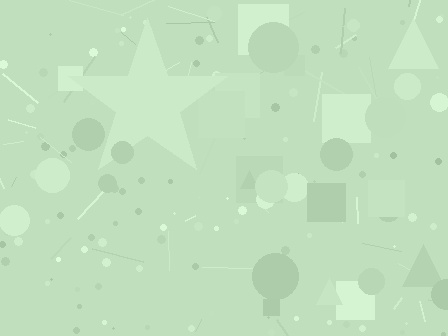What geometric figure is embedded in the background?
A star is embedded in the background.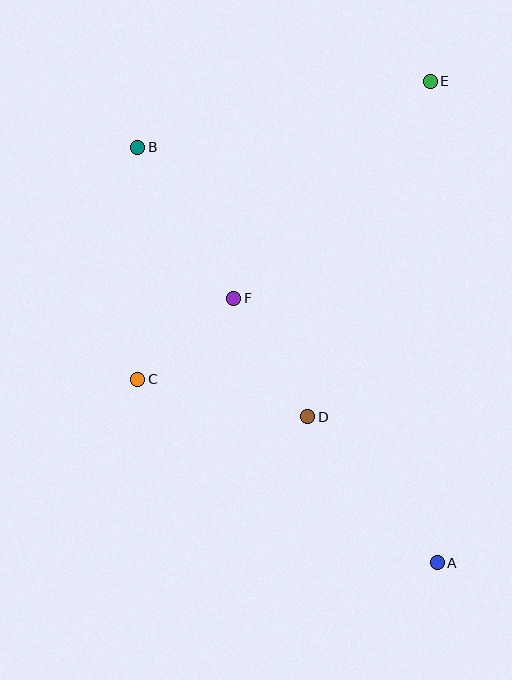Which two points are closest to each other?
Points C and F are closest to each other.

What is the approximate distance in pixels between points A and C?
The distance between A and C is approximately 351 pixels.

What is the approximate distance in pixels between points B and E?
The distance between B and E is approximately 300 pixels.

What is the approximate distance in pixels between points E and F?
The distance between E and F is approximately 293 pixels.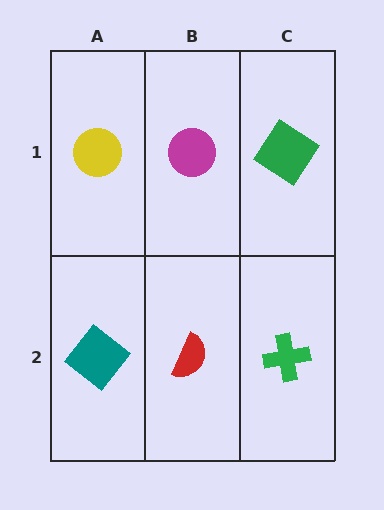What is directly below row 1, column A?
A teal diamond.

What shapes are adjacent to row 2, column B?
A magenta circle (row 1, column B), a teal diamond (row 2, column A), a green cross (row 2, column C).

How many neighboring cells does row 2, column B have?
3.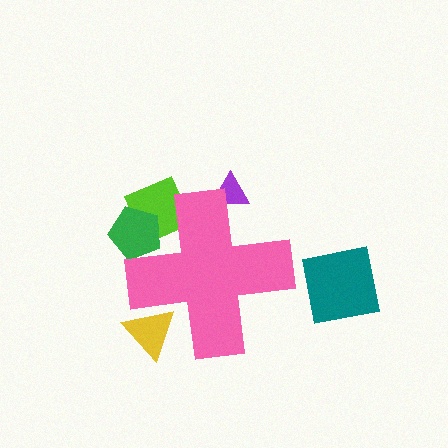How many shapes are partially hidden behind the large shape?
4 shapes are partially hidden.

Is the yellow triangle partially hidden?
Yes, the yellow triangle is partially hidden behind the pink cross.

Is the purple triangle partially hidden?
Yes, the purple triangle is partially hidden behind the pink cross.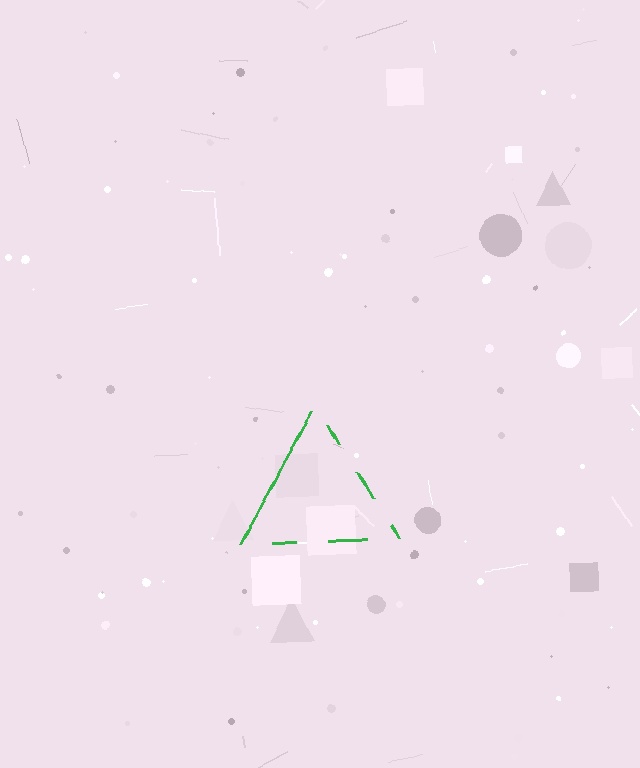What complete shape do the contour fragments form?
The contour fragments form a triangle.